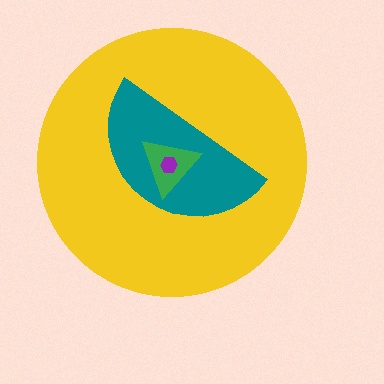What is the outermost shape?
The yellow circle.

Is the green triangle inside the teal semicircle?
Yes.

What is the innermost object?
The purple hexagon.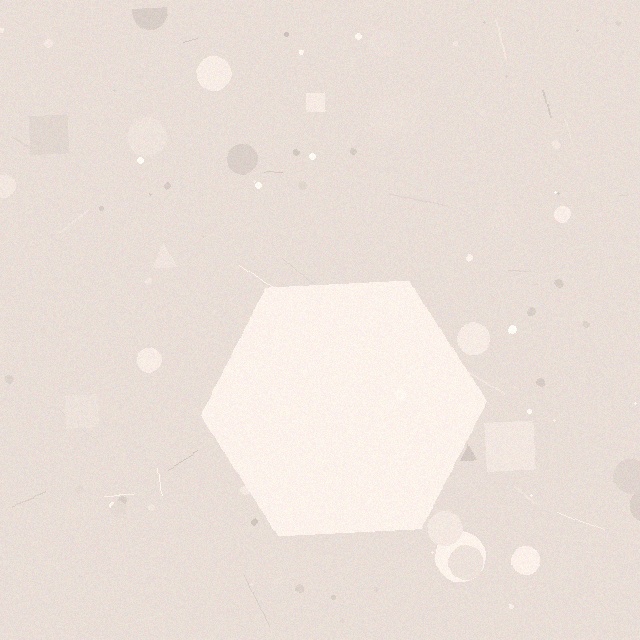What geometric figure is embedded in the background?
A hexagon is embedded in the background.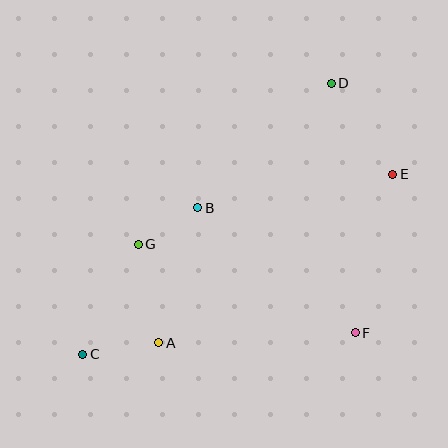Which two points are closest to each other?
Points B and G are closest to each other.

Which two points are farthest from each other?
Points C and D are farthest from each other.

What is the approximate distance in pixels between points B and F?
The distance between B and F is approximately 201 pixels.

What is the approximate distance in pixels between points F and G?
The distance between F and G is approximately 234 pixels.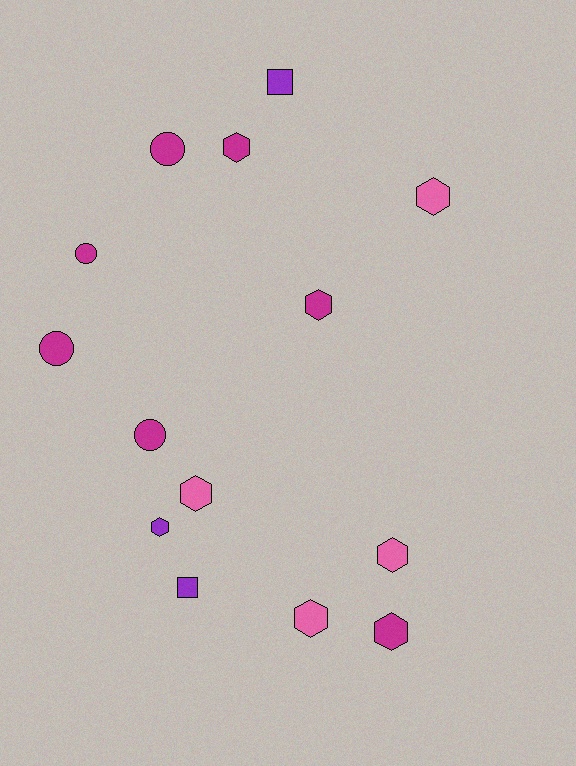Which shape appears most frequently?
Hexagon, with 8 objects.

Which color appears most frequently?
Magenta, with 7 objects.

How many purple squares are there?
There are 2 purple squares.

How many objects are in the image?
There are 14 objects.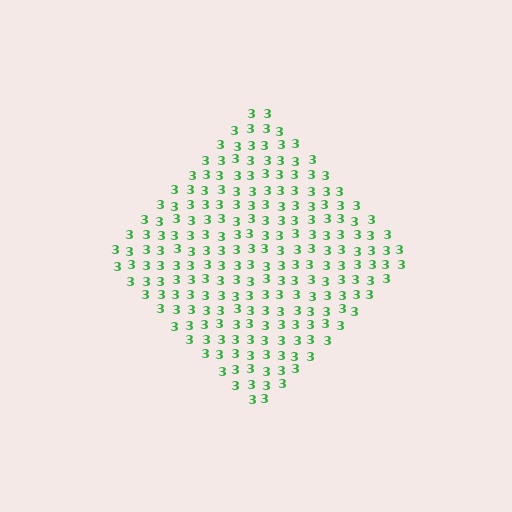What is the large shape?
The large shape is a diamond.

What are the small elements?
The small elements are digit 3's.